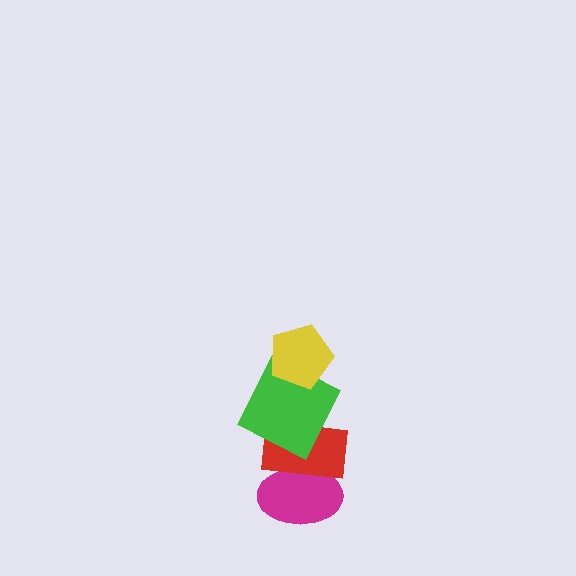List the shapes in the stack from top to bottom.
From top to bottom: the yellow pentagon, the green square, the red rectangle, the magenta ellipse.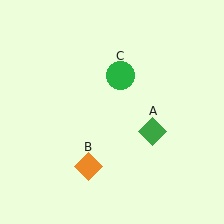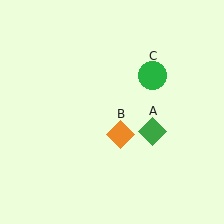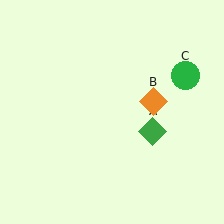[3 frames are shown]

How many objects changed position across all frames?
2 objects changed position: orange diamond (object B), green circle (object C).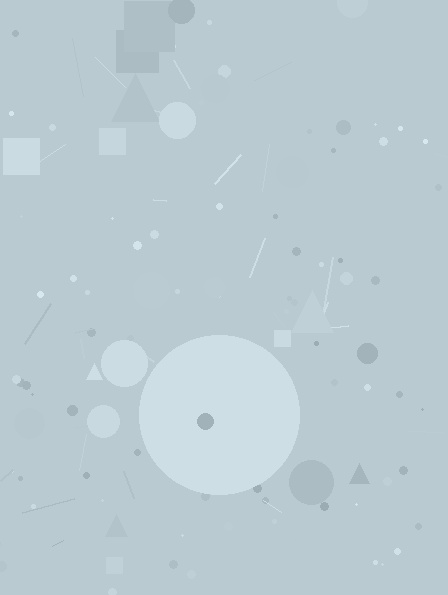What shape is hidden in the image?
A circle is hidden in the image.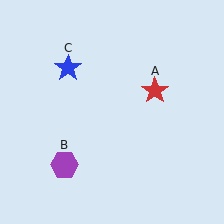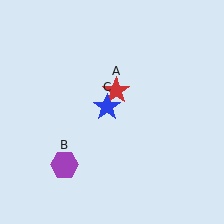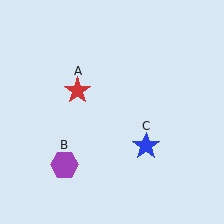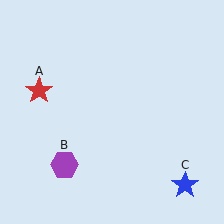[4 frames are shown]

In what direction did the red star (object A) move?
The red star (object A) moved left.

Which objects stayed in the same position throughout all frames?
Purple hexagon (object B) remained stationary.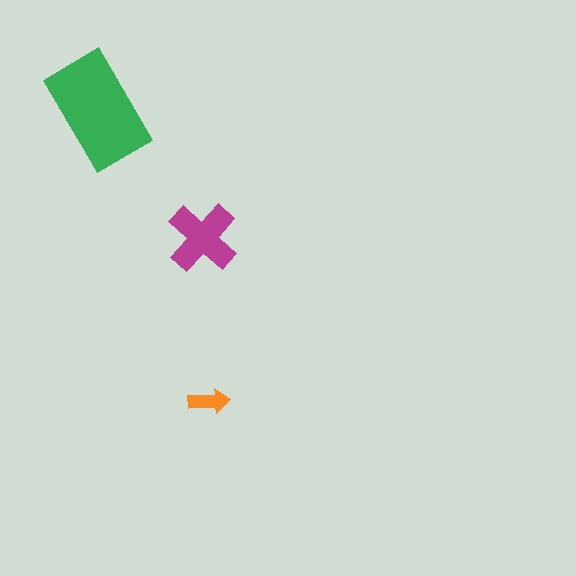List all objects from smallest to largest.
The orange arrow, the magenta cross, the green rectangle.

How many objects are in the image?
There are 3 objects in the image.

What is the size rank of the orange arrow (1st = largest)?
3rd.